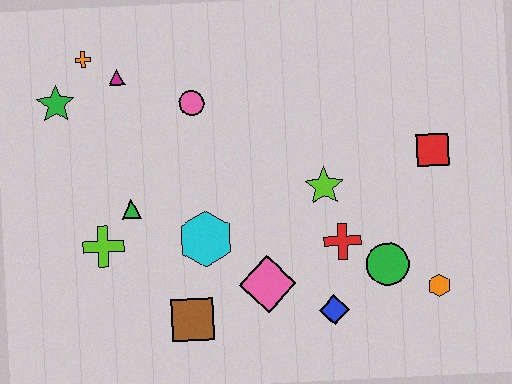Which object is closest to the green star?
The orange cross is closest to the green star.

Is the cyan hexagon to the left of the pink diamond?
Yes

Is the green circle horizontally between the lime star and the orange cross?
No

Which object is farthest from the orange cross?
The orange hexagon is farthest from the orange cross.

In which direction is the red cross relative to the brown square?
The red cross is to the right of the brown square.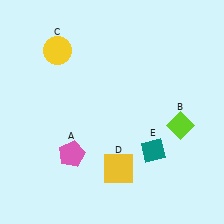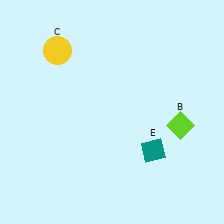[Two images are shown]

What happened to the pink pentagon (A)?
The pink pentagon (A) was removed in Image 2. It was in the bottom-left area of Image 1.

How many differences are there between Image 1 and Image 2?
There are 2 differences between the two images.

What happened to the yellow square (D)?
The yellow square (D) was removed in Image 2. It was in the bottom-right area of Image 1.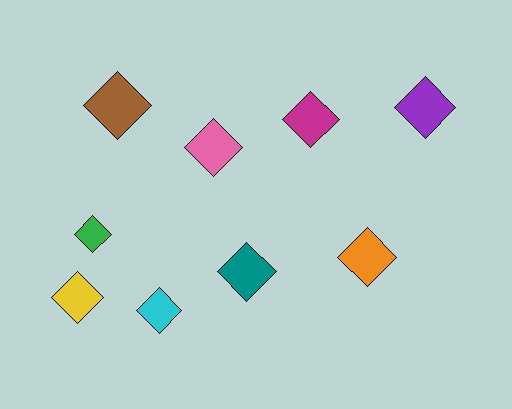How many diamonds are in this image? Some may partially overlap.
There are 9 diamonds.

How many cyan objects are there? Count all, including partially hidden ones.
There is 1 cyan object.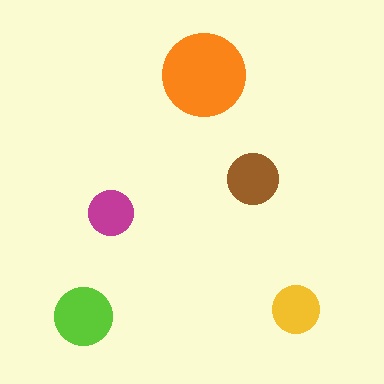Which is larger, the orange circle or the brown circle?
The orange one.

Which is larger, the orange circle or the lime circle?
The orange one.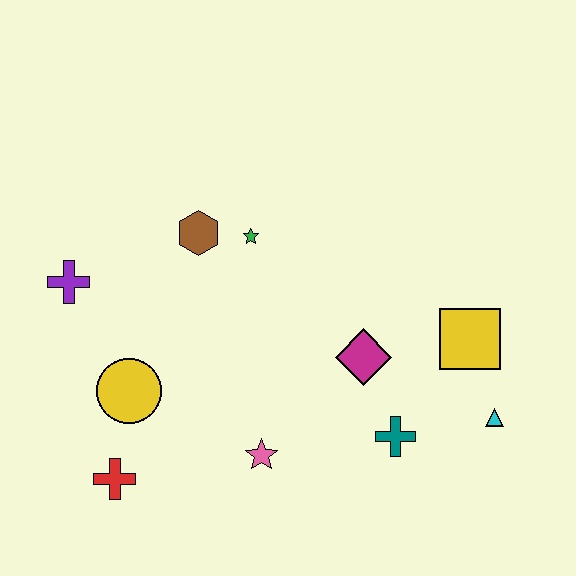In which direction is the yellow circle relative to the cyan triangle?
The yellow circle is to the left of the cyan triangle.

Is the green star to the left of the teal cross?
Yes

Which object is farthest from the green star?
The cyan triangle is farthest from the green star.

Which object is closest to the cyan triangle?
The yellow square is closest to the cyan triangle.